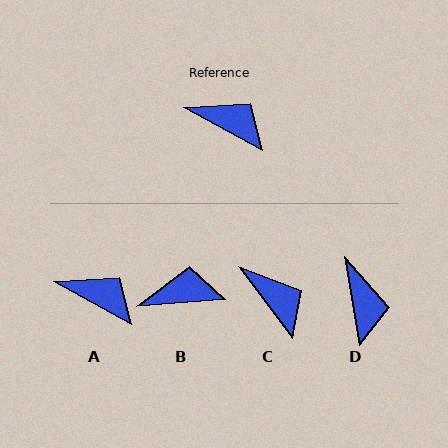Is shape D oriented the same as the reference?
No, it is off by about 52 degrees.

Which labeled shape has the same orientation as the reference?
A.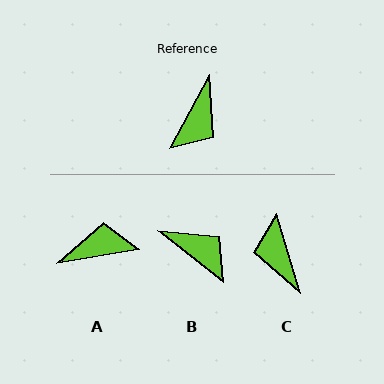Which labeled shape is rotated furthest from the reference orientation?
C, about 134 degrees away.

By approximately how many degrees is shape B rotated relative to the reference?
Approximately 81 degrees counter-clockwise.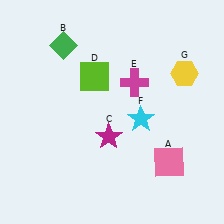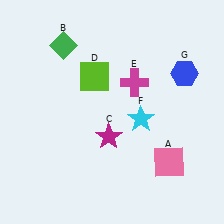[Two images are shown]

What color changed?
The hexagon (G) changed from yellow in Image 1 to blue in Image 2.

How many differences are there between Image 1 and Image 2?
There is 1 difference between the two images.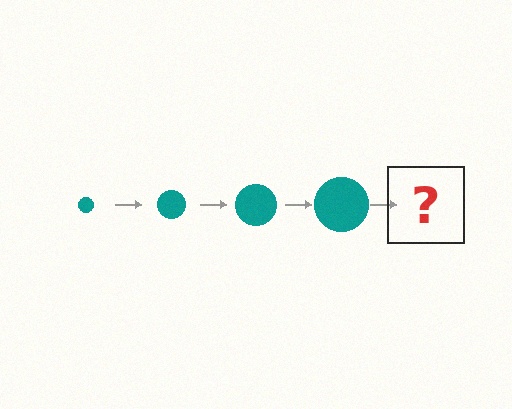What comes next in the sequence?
The next element should be a teal circle, larger than the previous one.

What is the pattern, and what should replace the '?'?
The pattern is that the circle gets progressively larger each step. The '?' should be a teal circle, larger than the previous one.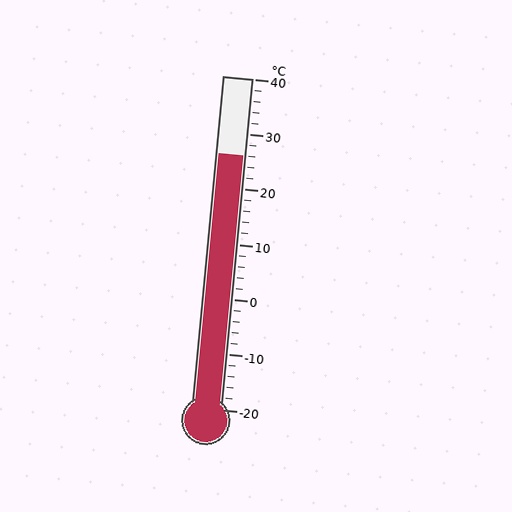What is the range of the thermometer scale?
The thermometer scale ranges from -20°C to 40°C.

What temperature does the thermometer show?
The thermometer shows approximately 26°C.